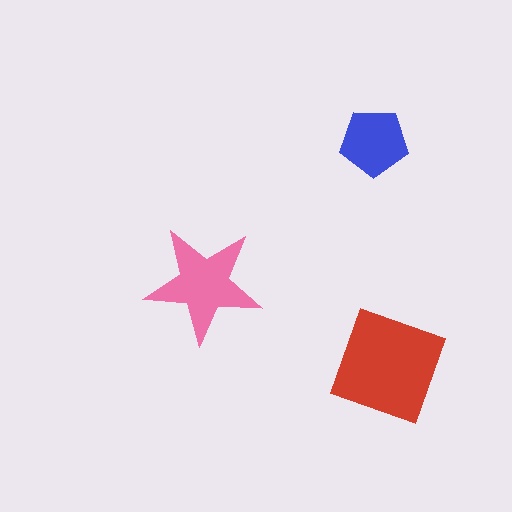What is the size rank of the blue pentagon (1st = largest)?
3rd.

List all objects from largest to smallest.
The red diamond, the pink star, the blue pentagon.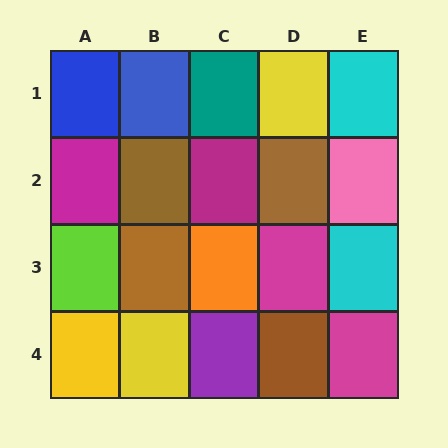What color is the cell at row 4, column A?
Yellow.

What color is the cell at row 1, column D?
Yellow.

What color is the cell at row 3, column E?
Cyan.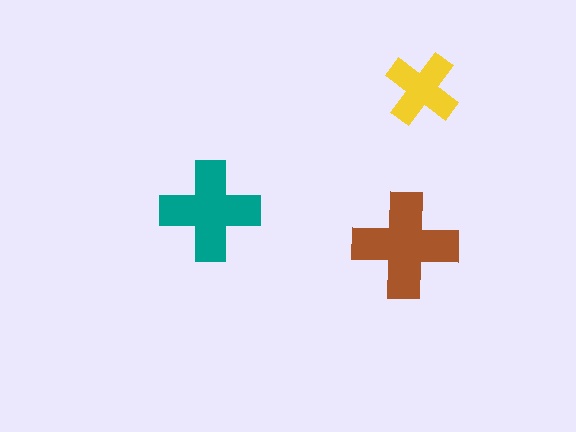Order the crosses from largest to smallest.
the brown one, the teal one, the yellow one.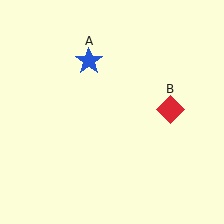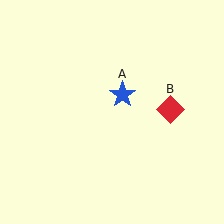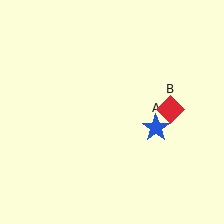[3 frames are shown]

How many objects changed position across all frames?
1 object changed position: blue star (object A).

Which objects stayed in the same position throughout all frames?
Red diamond (object B) remained stationary.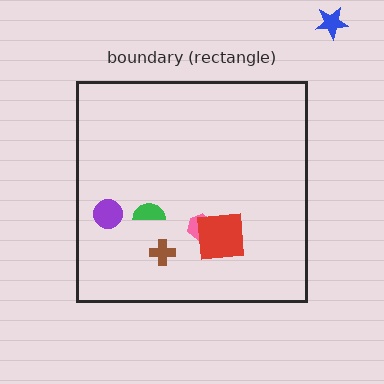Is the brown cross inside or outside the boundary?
Inside.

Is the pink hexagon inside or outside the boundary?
Inside.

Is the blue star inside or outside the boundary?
Outside.